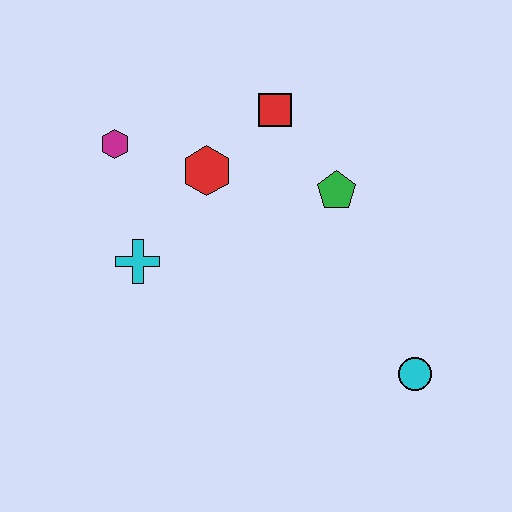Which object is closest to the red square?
The red hexagon is closest to the red square.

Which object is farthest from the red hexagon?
The cyan circle is farthest from the red hexagon.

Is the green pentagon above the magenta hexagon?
No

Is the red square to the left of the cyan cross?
No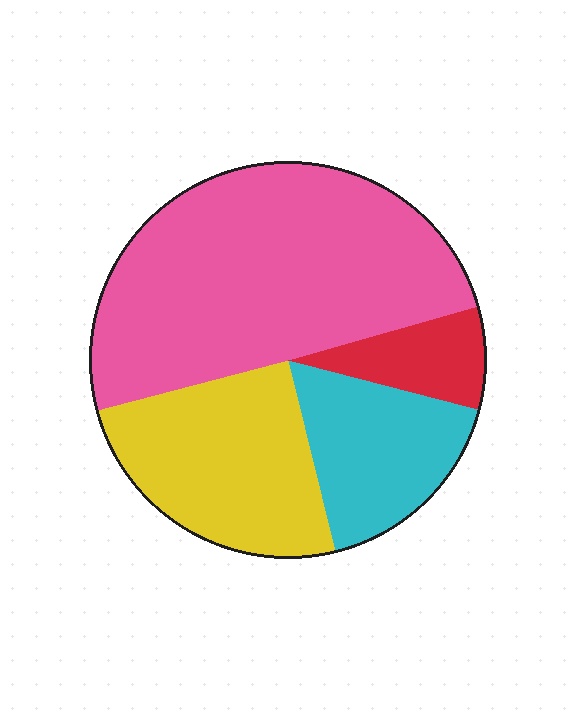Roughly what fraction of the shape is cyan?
Cyan covers around 15% of the shape.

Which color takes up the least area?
Red, at roughly 10%.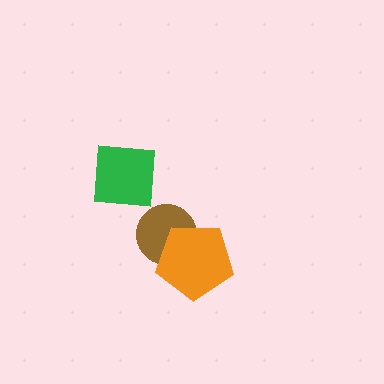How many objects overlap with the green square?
0 objects overlap with the green square.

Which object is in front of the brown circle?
The orange pentagon is in front of the brown circle.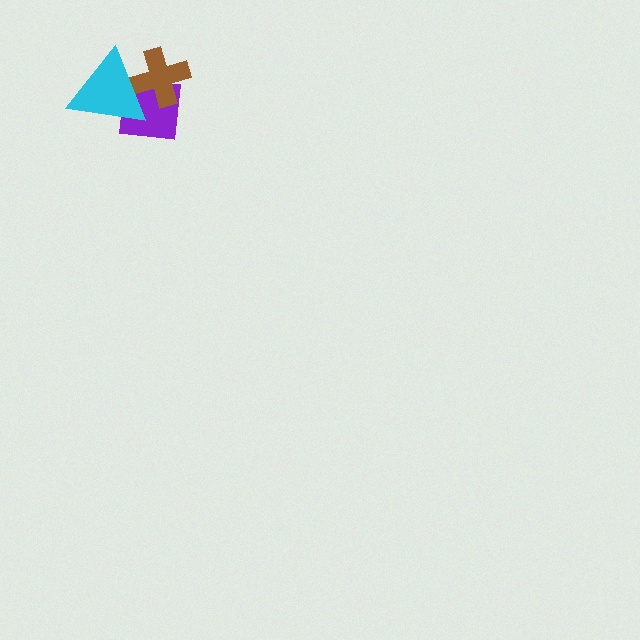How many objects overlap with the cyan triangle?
2 objects overlap with the cyan triangle.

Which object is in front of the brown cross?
The cyan triangle is in front of the brown cross.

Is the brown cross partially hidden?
Yes, it is partially covered by another shape.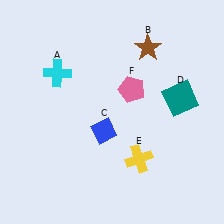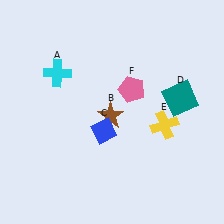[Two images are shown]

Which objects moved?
The objects that moved are: the brown star (B), the yellow cross (E).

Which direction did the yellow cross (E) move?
The yellow cross (E) moved up.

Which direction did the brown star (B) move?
The brown star (B) moved down.